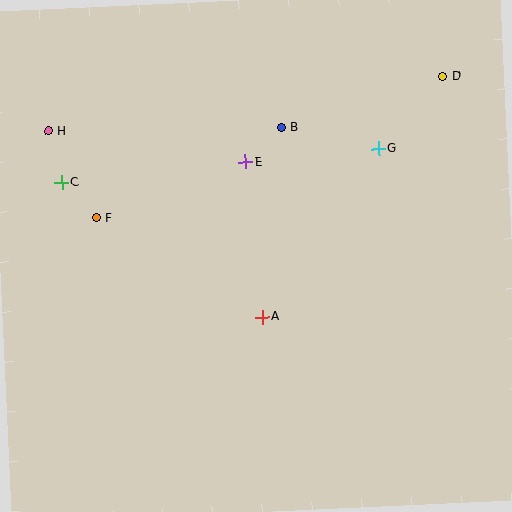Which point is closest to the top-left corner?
Point H is closest to the top-left corner.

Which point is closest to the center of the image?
Point A at (262, 317) is closest to the center.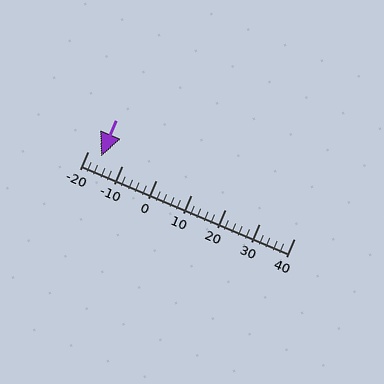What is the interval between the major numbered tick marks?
The major tick marks are spaced 10 units apart.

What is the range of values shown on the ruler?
The ruler shows values from -20 to 40.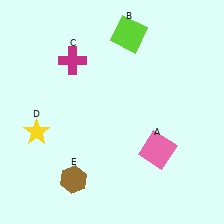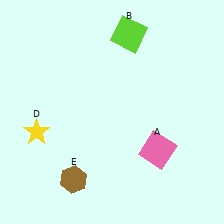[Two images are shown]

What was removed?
The magenta cross (C) was removed in Image 2.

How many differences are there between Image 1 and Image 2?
There is 1 difference between the two images.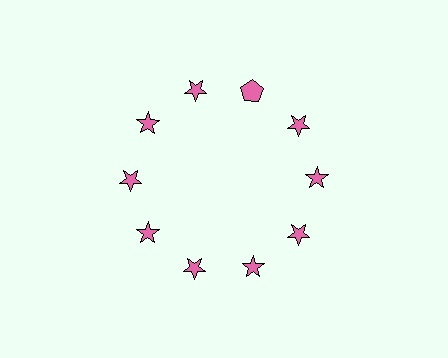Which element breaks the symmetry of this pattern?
The pink pentagon at roughly the 1 o'clock position breaks the symmetry. All other shapes are pink stars.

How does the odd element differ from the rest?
It has a different shape: pentagon instead of star.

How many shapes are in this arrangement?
There are 10 shapes arranged in a ring pattern.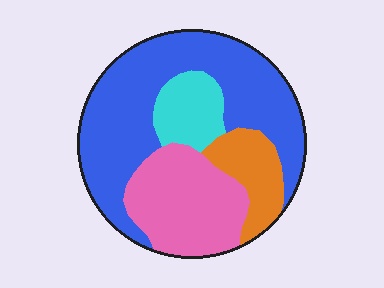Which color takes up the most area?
Blue, at roughly 50%.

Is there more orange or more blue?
Blue.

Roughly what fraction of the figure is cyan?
Cyan takes up about one tenth (1/10) of the figure.